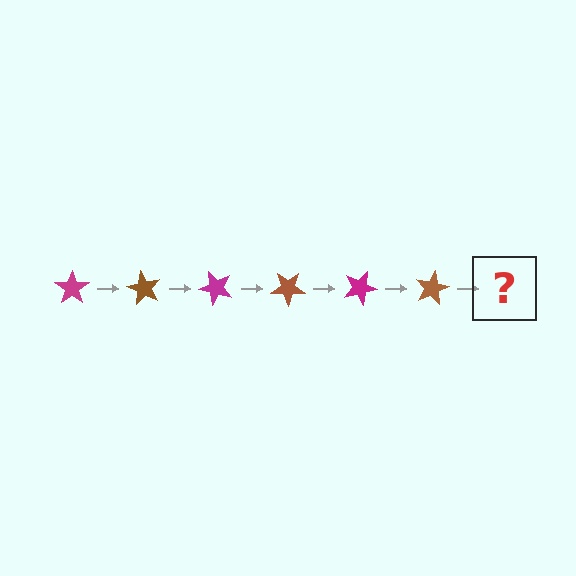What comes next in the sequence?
The next element should be a magenta star, rotated 360 degrees from the start.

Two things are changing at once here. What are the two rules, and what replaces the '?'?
The two rules are that it rotates 60 degrees each step and the color cycles through magenta and brown. The '?' should be a magenta star, rotated 360 degrees from the start.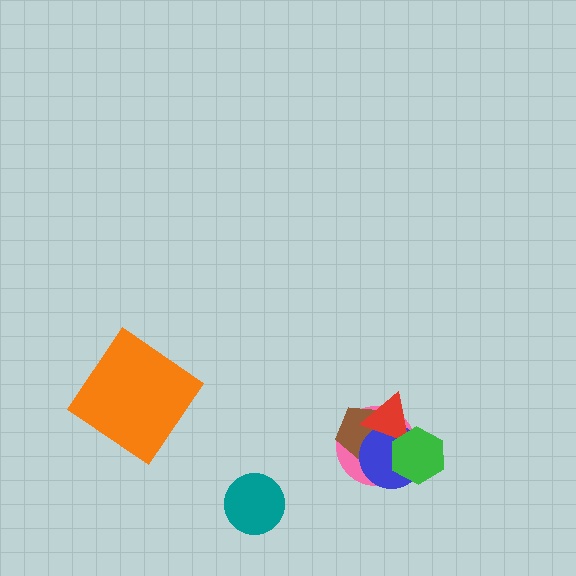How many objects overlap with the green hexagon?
3 objects overlap with the green hexagon.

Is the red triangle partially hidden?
Yes, it is partially covered by another shape.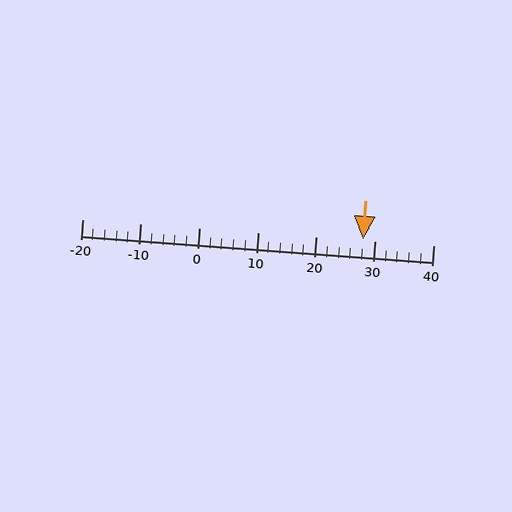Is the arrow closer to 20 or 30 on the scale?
The arrow is closer to 30.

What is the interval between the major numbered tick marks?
The major tick marks are spaced 10 units apart.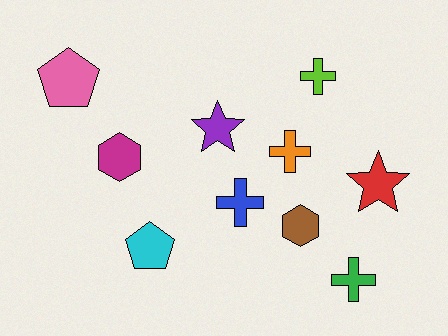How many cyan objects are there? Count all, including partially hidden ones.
There is 1 cyan object.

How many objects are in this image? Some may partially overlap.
There are 10 objects.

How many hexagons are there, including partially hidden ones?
There are 2 hexagons.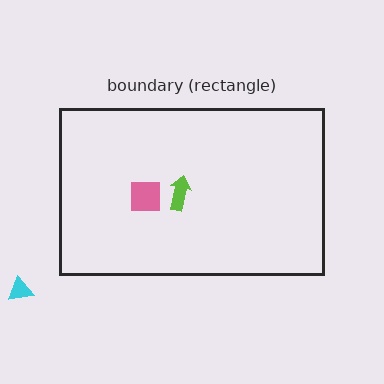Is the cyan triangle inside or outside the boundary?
Outside.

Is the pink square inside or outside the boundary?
Inside.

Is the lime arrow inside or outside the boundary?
Inside.